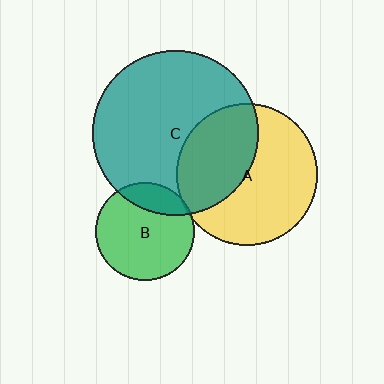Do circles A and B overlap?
Yes.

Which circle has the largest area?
Circle C (teal).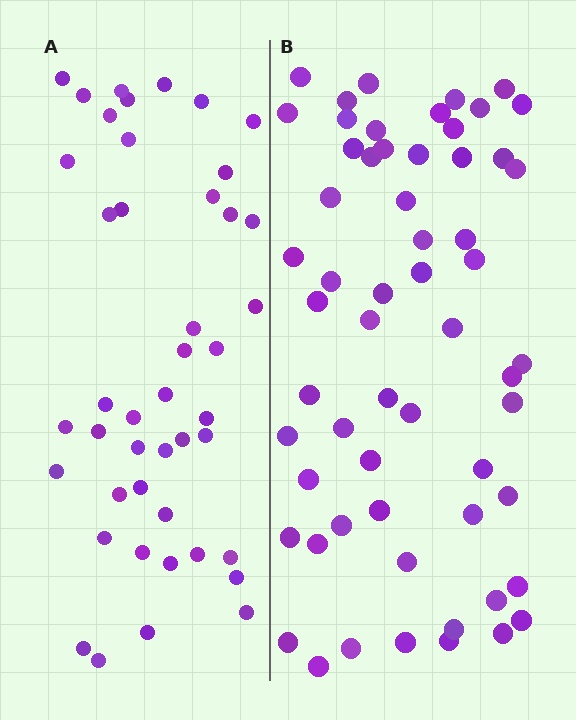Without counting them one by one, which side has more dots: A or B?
Region B (the right region) has more dots.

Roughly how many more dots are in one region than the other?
Region B has approximately 15 more dots than region A.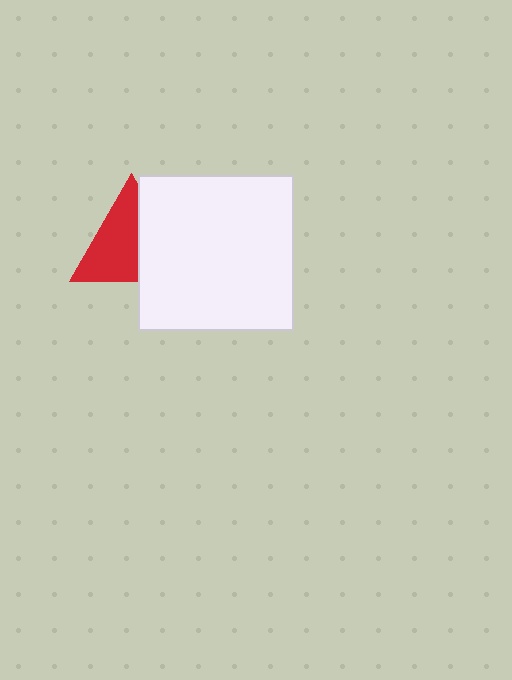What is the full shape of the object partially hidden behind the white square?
The partially hidden object is a red triangle.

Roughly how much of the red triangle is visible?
About half of it is visible (roughly 59%).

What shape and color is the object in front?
The object in front is a white square.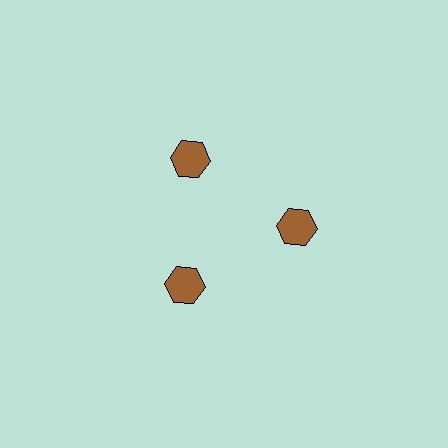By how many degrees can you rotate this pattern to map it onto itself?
The pattern maps onto itself every 120 degrees of rotation.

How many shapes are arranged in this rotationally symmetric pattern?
There are 3 shapes, arranged in 3 groups of 1.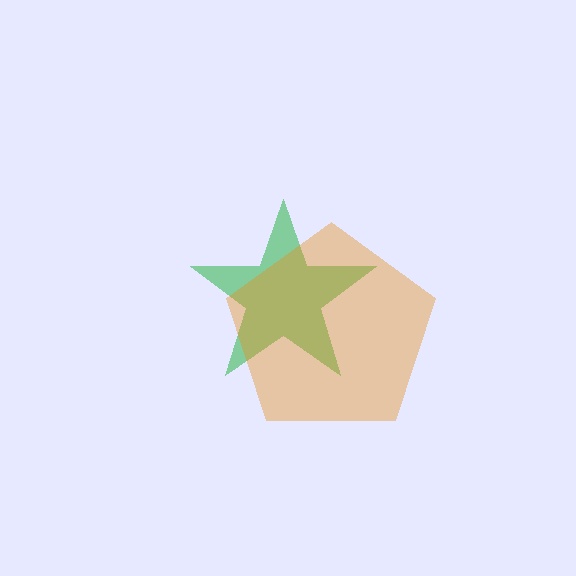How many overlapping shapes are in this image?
There are 2 overlapping shapes in the image.